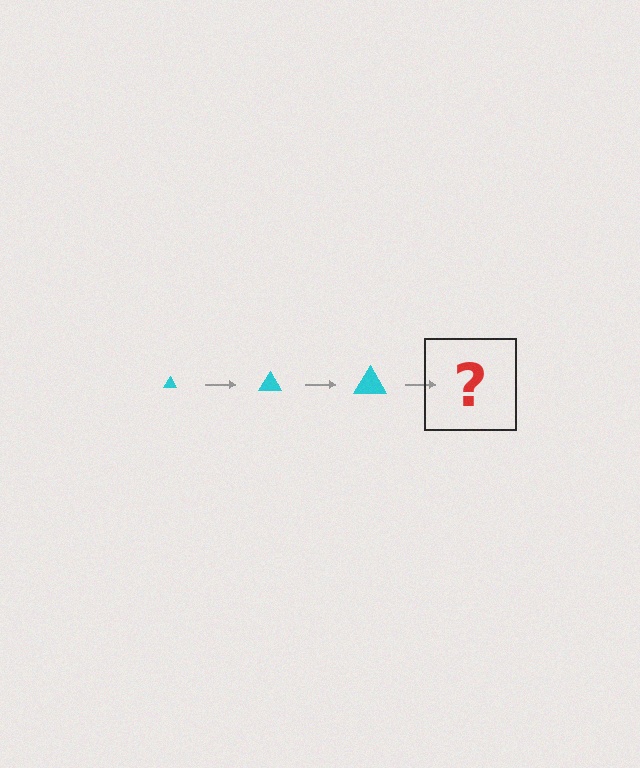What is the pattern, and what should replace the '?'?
The pattern is that the triangle gets progressively larger each step. The '?' should be a cyan triangle, larger than the previous one.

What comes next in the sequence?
The next element should be a cyan triangle, larger than the previous one.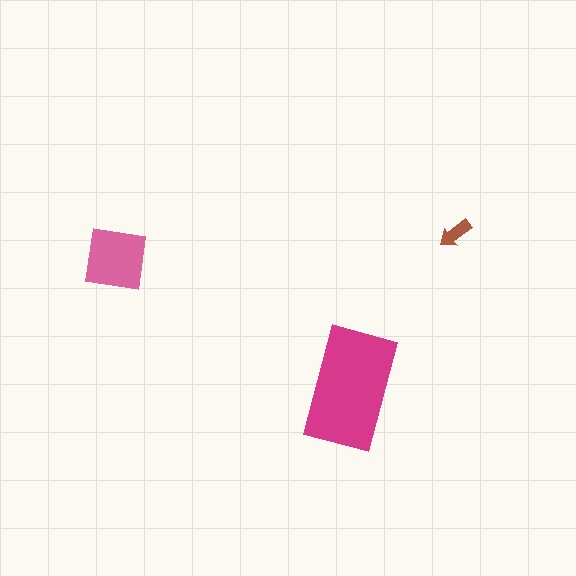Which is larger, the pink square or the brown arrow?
The pink square.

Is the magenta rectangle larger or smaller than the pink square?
Larger.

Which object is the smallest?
The brown arrow.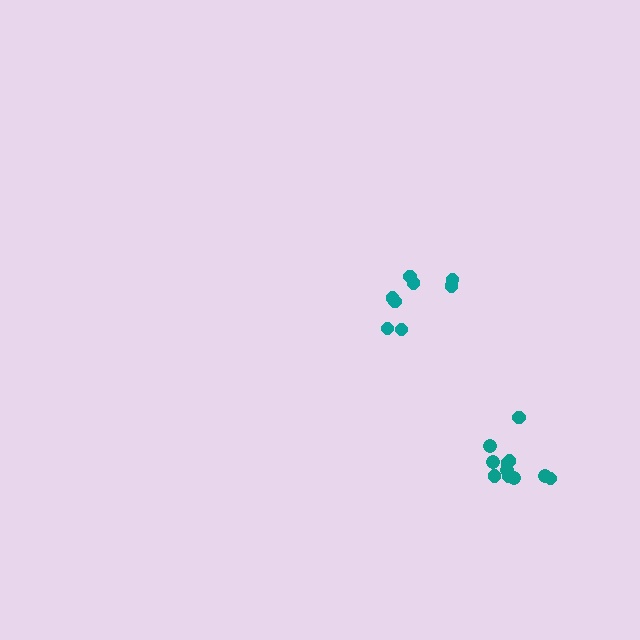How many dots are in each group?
Group 1: 8 dots, Group 2: 11 dots (19 total).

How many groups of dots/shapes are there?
There are 2 groups.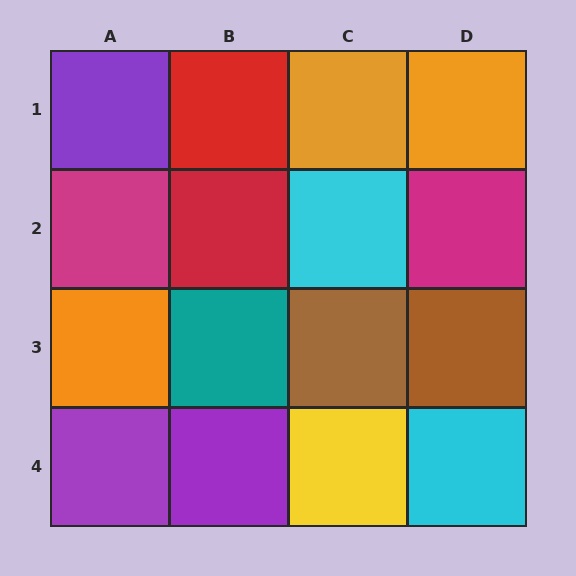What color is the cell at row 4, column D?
Cyan.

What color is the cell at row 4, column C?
Yellow.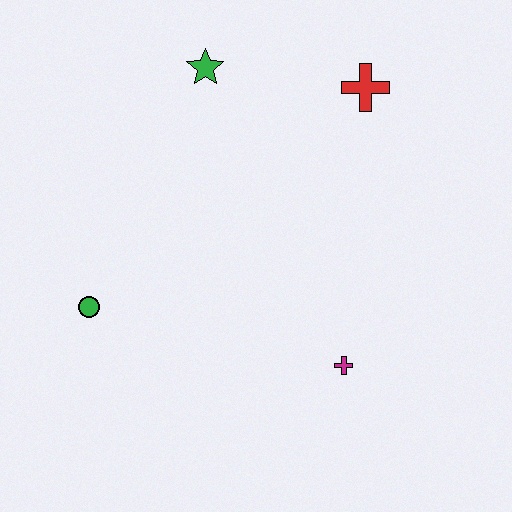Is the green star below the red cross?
No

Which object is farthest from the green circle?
The red cross is farthest from the green circle.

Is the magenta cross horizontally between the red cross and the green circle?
Yes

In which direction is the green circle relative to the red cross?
The green circle is to the left of the red cross.